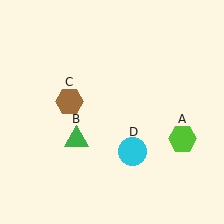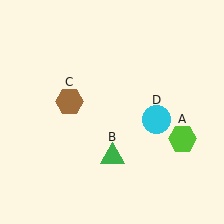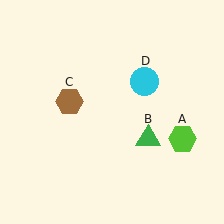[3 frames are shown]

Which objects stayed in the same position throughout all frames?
Lime hexagon (object A) and brown hexagon (object C) remained stationary.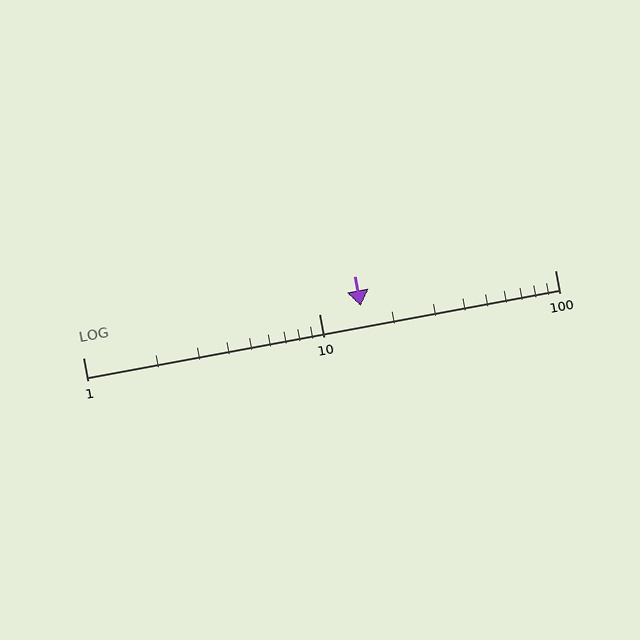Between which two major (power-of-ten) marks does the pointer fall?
The pointer is between 10 and 100.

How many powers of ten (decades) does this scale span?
The scale spans 2 decades, from 1 to 100.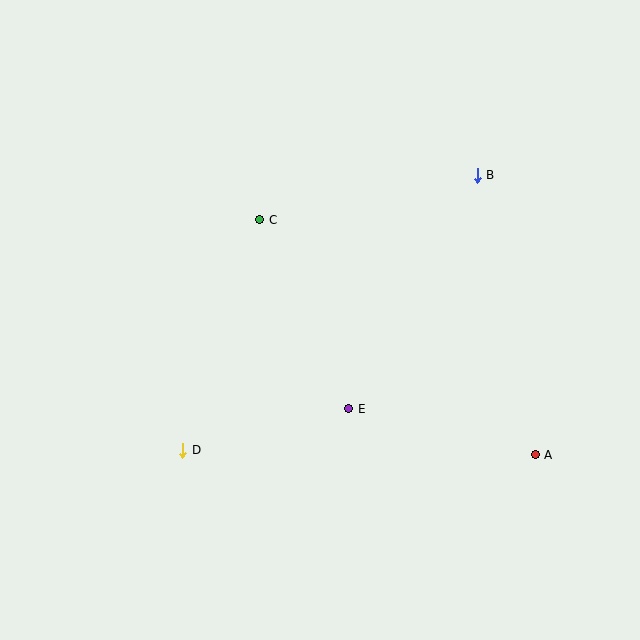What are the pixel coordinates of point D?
Point D is at (183, 450).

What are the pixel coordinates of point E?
Point E is at (349, 409).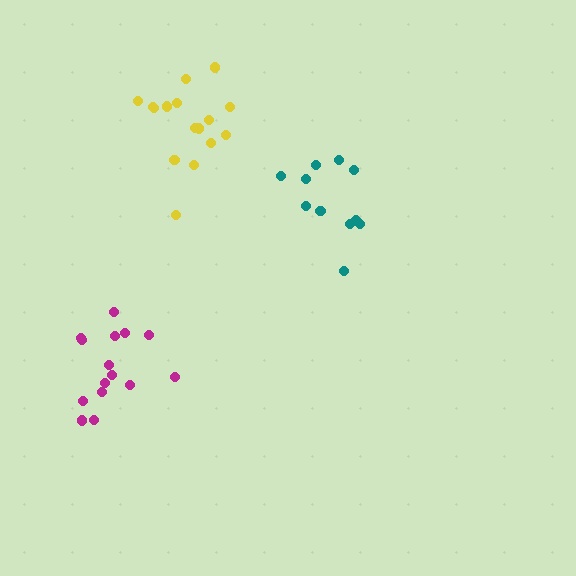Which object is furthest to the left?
The magenta cluster is leftmost.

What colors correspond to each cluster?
The clusters are colored: teal, magenta, yellow.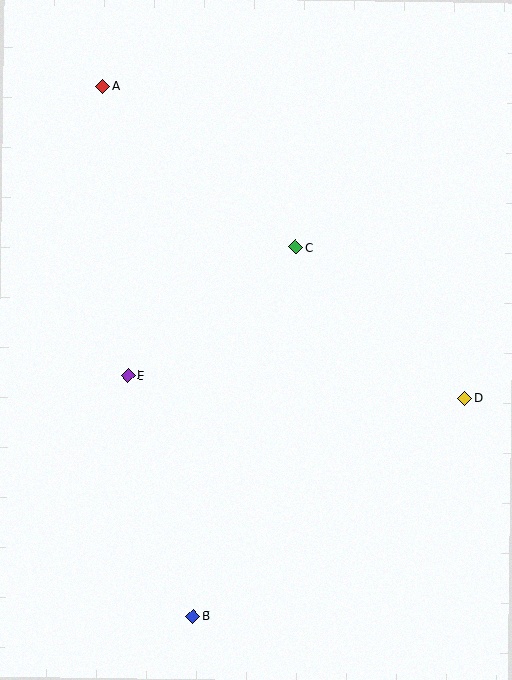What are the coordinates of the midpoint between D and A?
The midpoint between D and A is at (284, 242).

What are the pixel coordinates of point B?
Point B is at (193, 617).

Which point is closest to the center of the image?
Point C at (296, 247) is closest to the center.